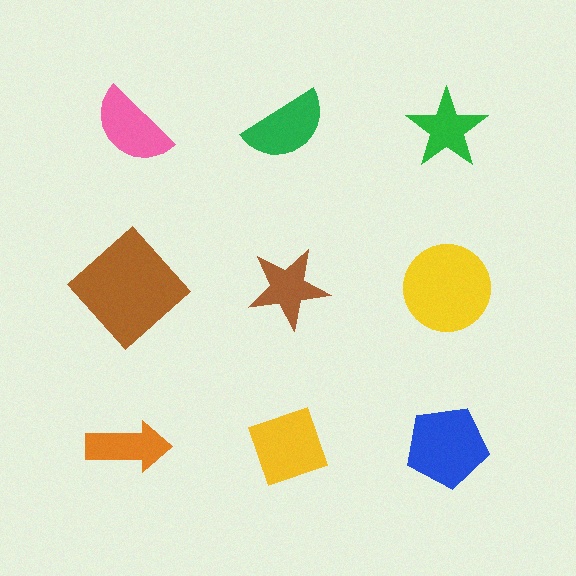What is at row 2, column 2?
A brown star.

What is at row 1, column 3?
A green star.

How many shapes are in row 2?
3 shapes.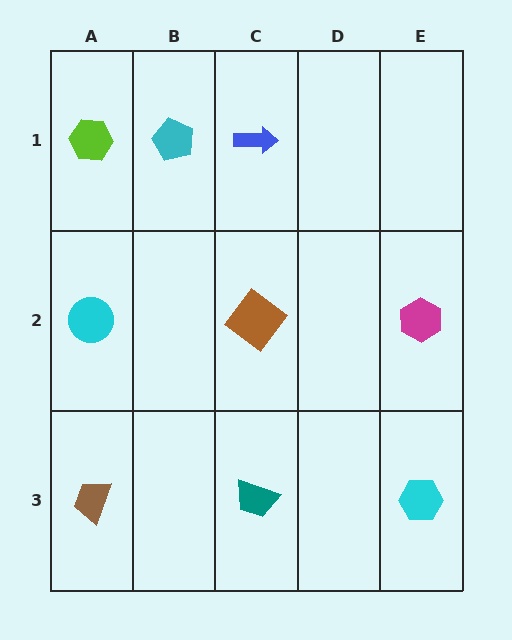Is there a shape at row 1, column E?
No, that cell is empty.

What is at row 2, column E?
A magenta hexagon.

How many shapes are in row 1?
3 shapes.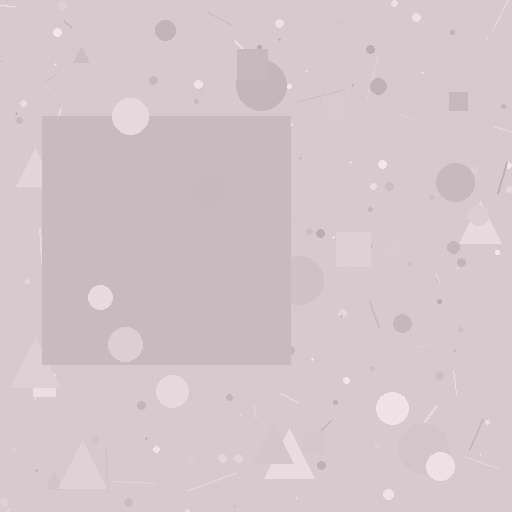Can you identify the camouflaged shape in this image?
The camouflaged shape is a square.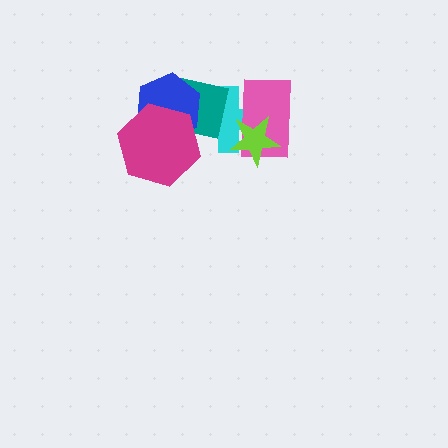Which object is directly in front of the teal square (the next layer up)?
The blue hexagon is directly in front of the teal square.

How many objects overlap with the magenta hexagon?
2 objects overlap with the magenta hexagon.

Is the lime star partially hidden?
No, no other shape covers it.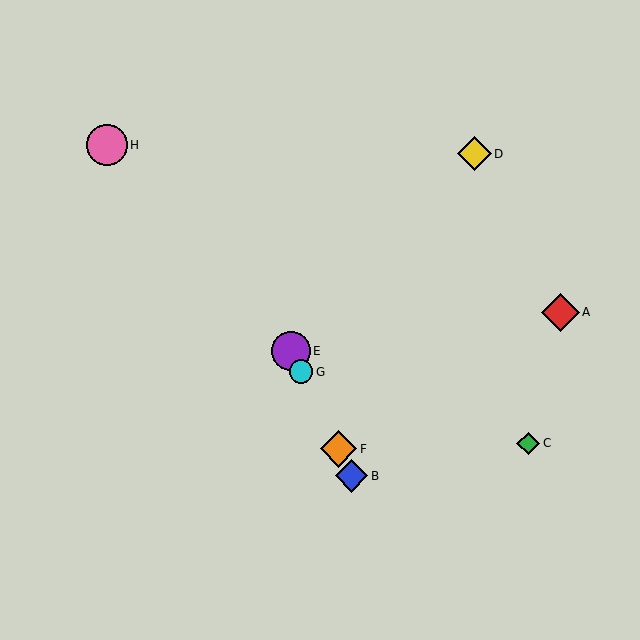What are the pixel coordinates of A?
Object A is at (560, 312).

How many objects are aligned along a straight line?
4 objects (B, E, F, G) are aligned along a straight line.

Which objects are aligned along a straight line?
Objects B, E, F, G are aligned along a straight line.